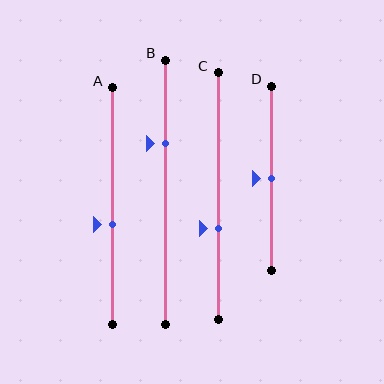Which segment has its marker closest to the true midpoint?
Segment D has its marker closest to the true midpoint.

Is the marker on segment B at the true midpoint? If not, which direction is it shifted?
No, the marker on segment B is shifted upward by about 18% of the segment length.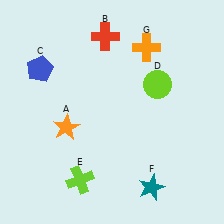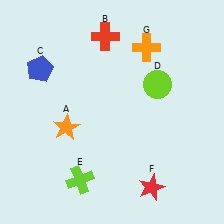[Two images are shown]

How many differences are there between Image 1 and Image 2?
There is 1 difference between the two images.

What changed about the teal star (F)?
In Image 1, F is teal. In Image 2, it changed to red.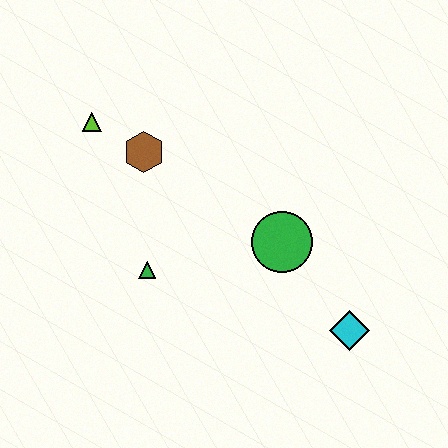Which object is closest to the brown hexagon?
The lime triangle is closest to the brown hexagon.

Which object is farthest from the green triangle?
The cyan diamond is farthest from the green triangle.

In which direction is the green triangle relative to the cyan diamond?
The green triangle is to the left of the cyan diamond.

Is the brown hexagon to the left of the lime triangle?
No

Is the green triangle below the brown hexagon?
Yes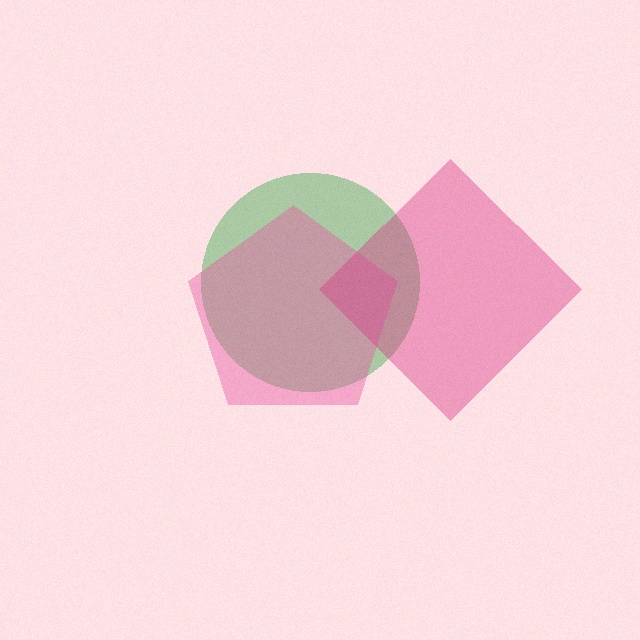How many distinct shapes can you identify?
There are 3 distinct shapes: a green circle, a pink pentagon, a magenta diamond.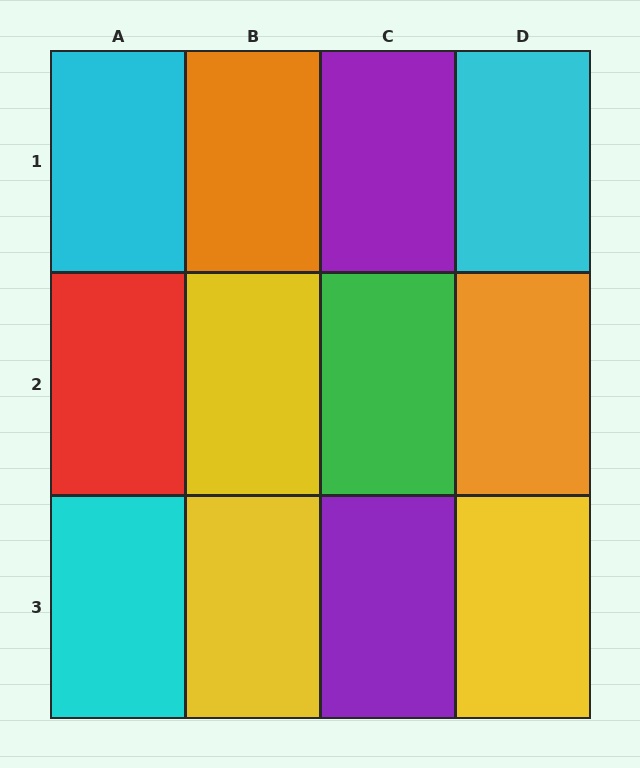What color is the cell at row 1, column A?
Cyan.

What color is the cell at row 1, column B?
Orange.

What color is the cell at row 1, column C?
Purple.